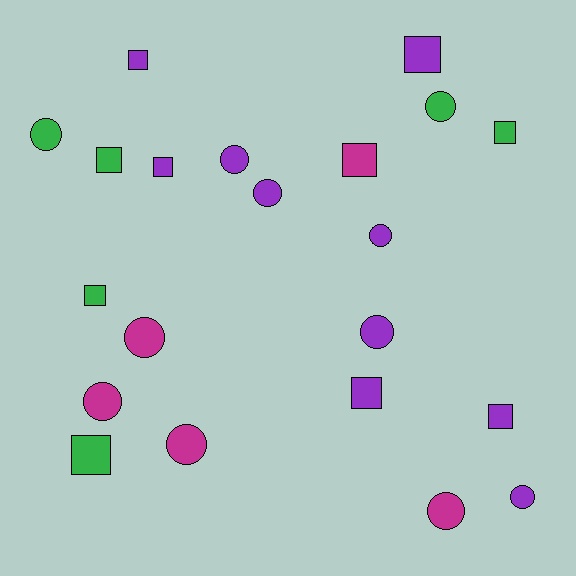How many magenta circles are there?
There are 4 magenta circles.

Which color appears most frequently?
Purple, with 10 objects.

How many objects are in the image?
There are 21 objects.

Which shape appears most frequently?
Circle, with 11 objects.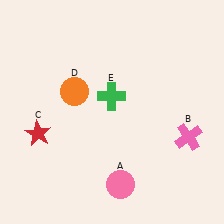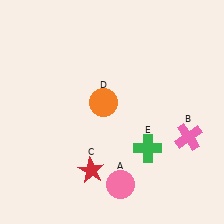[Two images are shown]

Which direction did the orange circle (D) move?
The orange circle (D) moved right.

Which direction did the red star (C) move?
The red star (C) moved right.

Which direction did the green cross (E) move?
The green cross (E) moved down.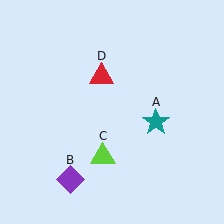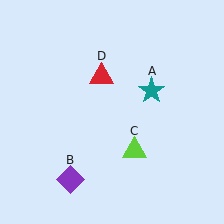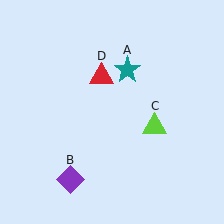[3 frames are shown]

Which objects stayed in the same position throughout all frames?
Purple diamond (object B) and red triangle (object D) remained stationary.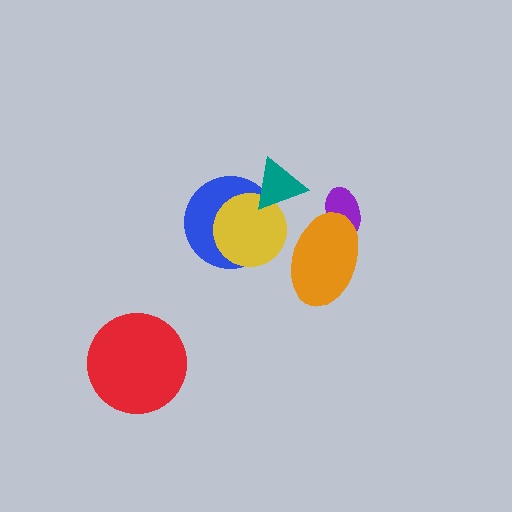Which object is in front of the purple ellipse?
The orange ellipse is in front of the purple ellipse.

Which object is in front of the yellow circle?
The teal triangle is in front of the yellow circle.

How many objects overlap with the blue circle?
2 objects overlap with the blue circle.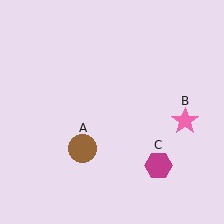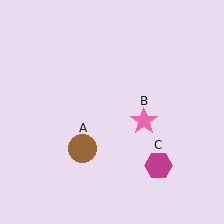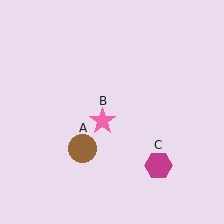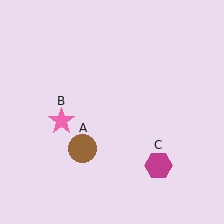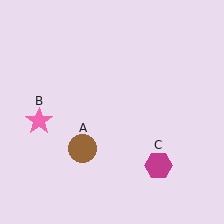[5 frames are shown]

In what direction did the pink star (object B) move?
The pink star (object B) moved left.